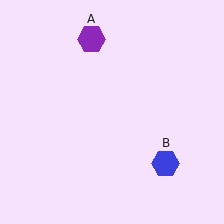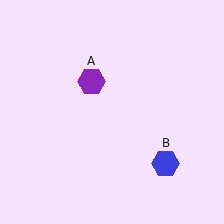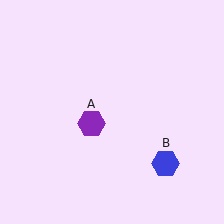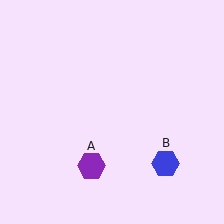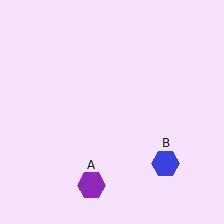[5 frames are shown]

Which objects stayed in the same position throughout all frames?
Blue hexagon (object B) remained stationary.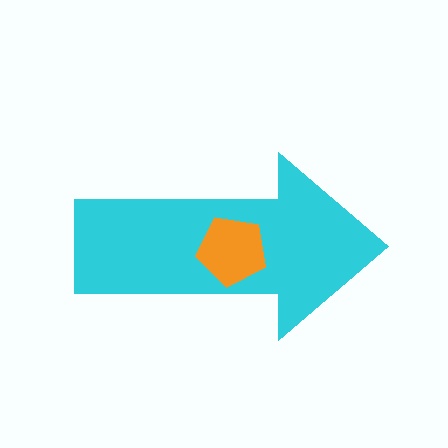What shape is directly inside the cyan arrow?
The orange pentagon.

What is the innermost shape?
The orange pentagon.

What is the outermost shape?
The cyan arrow.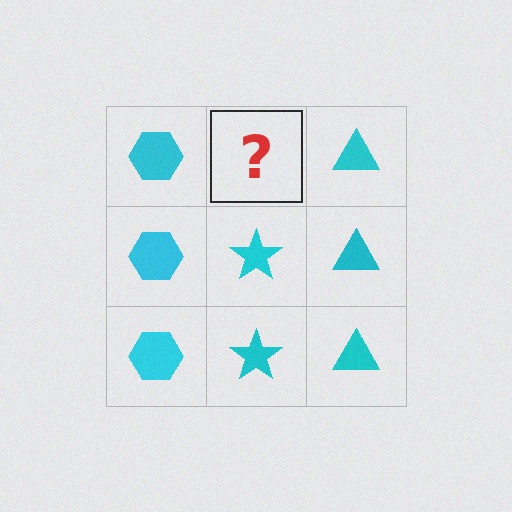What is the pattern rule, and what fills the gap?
The rule is that each column has a consistent shape. The gap should be filled with a cyan star.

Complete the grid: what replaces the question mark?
The question mark should be replaced with a cyan star.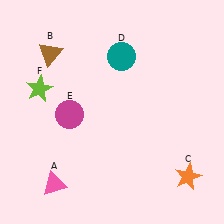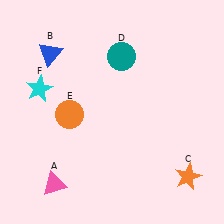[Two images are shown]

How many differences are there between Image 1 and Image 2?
There are 3 differences between the two images.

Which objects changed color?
B changed from brown to blue. E changed from magenta to orange. F changed from lime to cyan.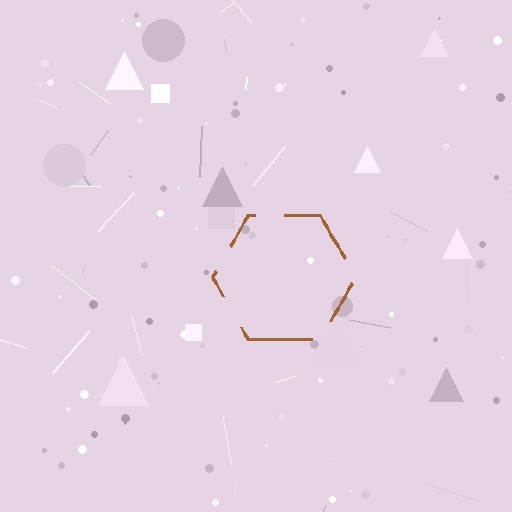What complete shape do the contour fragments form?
The contour fragments form a hexagon.